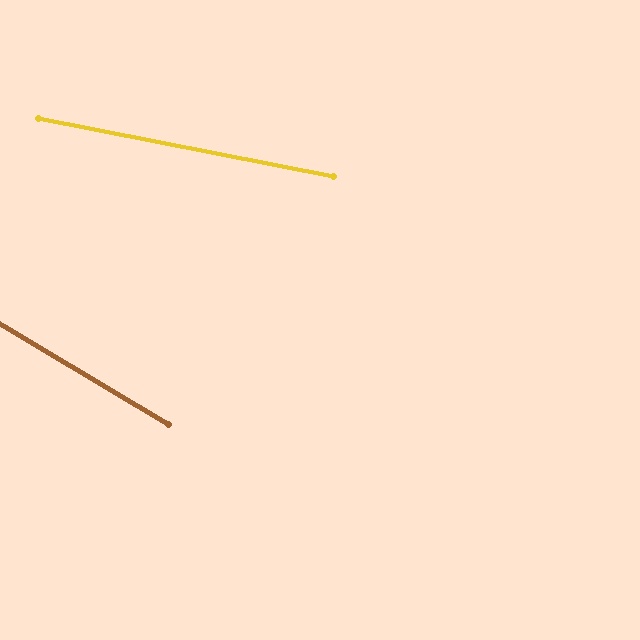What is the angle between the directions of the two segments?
Approximately 20 degrees.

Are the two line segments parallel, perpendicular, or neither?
Neither parallel nor perpendicular — they differ by about 20°.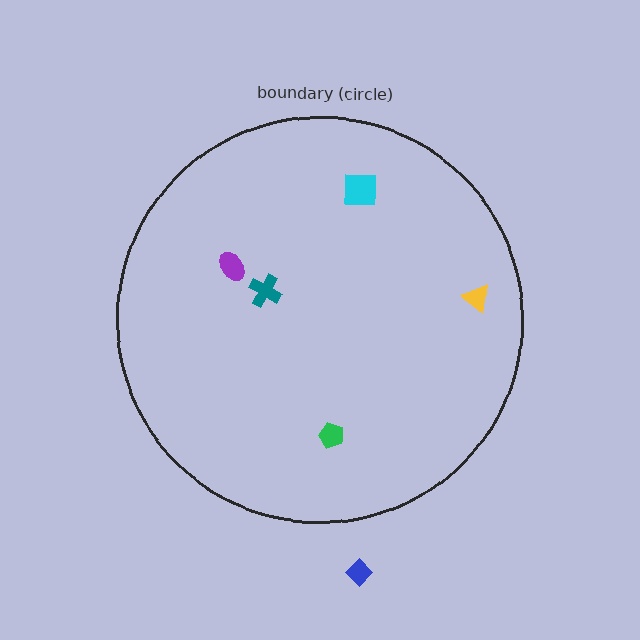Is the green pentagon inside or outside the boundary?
Inside.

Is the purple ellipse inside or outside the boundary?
Inside.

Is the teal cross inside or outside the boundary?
Inside.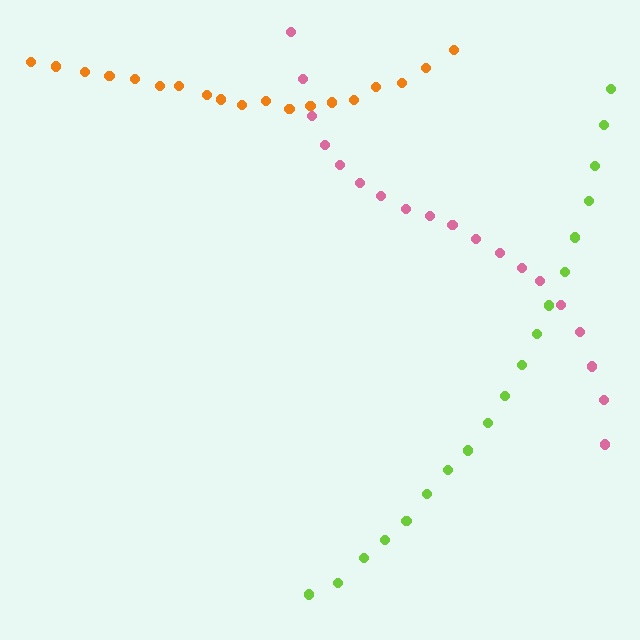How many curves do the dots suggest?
There are 3 distinct paths.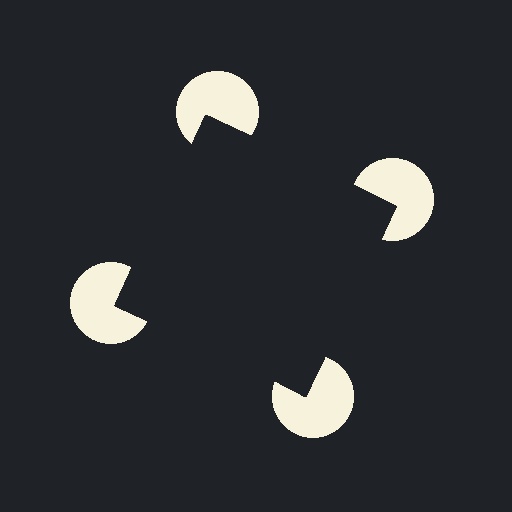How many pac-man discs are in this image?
There are 4 — one at each vertex of the illusory square.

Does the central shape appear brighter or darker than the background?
It typically appears slightly darker than the background, even though no actual brightness change is drawn.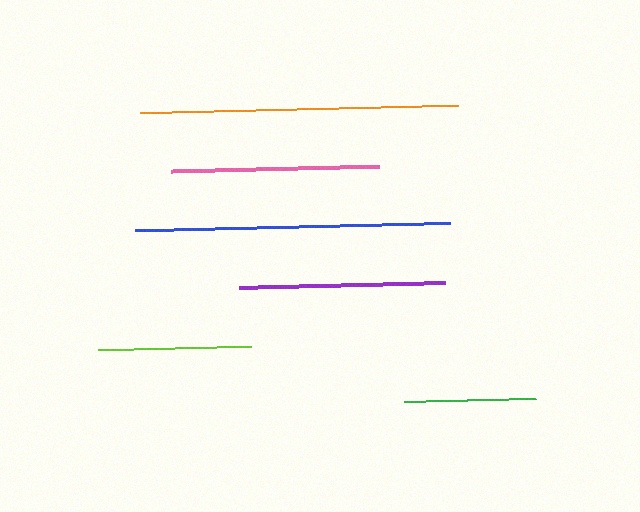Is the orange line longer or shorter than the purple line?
The orange line is longer than the purple line.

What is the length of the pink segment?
The pink segment is approximately 209 pixels long.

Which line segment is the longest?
The orange line is the longest at approximately 318 pixels.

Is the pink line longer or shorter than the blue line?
The blue line is longer than the pink line.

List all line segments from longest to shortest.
From longest to shortest: orange, blue, pink, purple, lime, green.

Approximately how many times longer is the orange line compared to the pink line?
The orange line is approximately 1.5 times the length of the pink line.